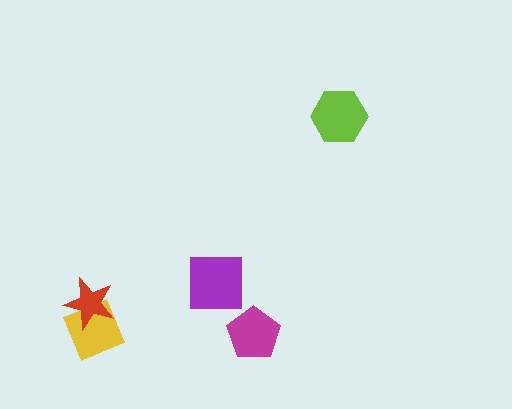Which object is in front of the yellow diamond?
The red star is in front of the yellow diamond.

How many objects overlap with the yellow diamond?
1 object overlaps with the yellow diamond.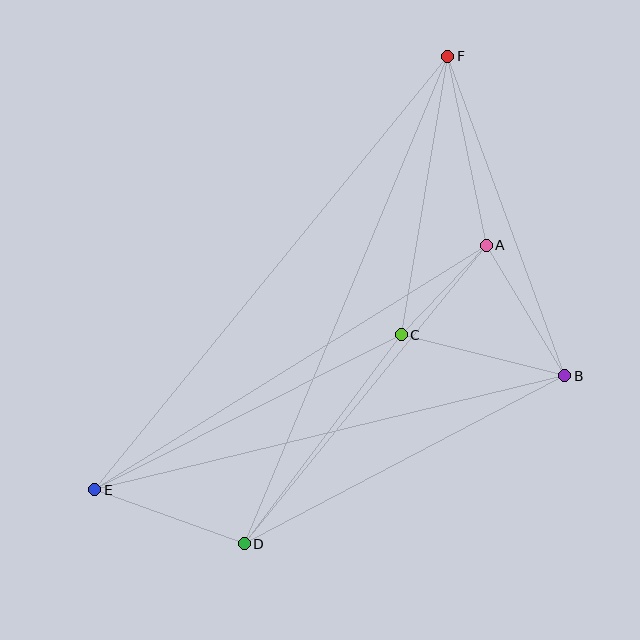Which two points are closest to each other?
Points A and C are closest to each other.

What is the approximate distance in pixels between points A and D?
The distance between A and D is approximately 384 pixels.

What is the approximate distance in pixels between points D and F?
The distance between D and F is approximately 529 pixels.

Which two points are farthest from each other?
Points E and F are farthest from each other.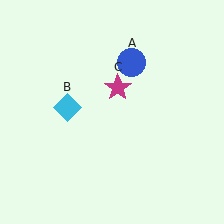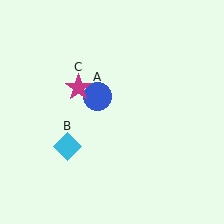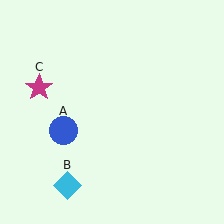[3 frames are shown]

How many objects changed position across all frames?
3 objects changed position: blue circle (object A), cyan diamond (object B), magenta star (object C).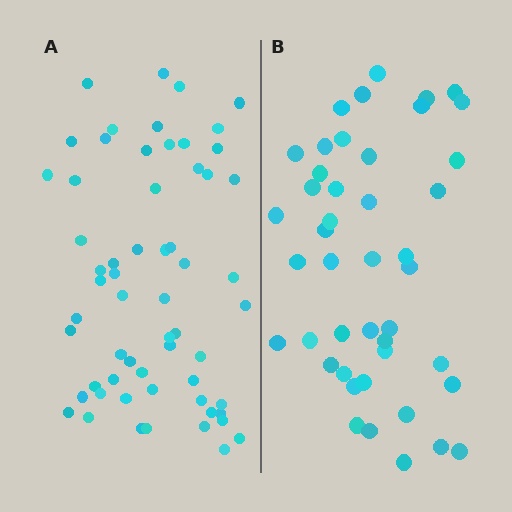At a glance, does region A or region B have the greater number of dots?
Region A (the left region) has more dots.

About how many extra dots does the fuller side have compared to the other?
Region A has approximately 15 more dots than region B.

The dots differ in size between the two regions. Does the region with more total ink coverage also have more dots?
No. Region B has more total ink coverage because its dots are larger, but region A actually contains more individual dots. Total area can be misleading — the number of items is what matters here.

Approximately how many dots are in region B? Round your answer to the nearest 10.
About 40 dots. (The exact count is 44, which rounds to 40.)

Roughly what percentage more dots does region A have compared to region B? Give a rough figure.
About 35% more.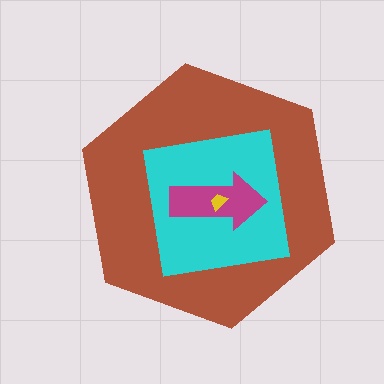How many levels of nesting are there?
4.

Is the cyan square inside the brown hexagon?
Yes.